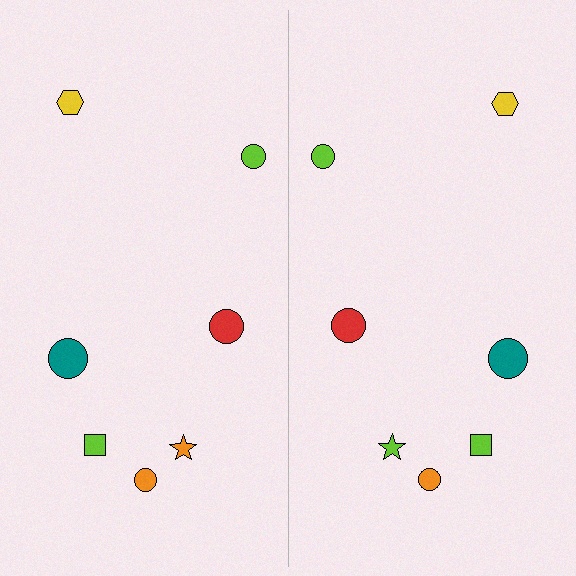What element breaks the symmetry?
The lime star on the right side breaks the symmetry — its mirror counterpart is orange.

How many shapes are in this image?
There are 14 shapes in this image.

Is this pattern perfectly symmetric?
No, the pattern is not perfectly symmetric. The lime star on the right side breaks the symmetry — its mirror counterpart is orange.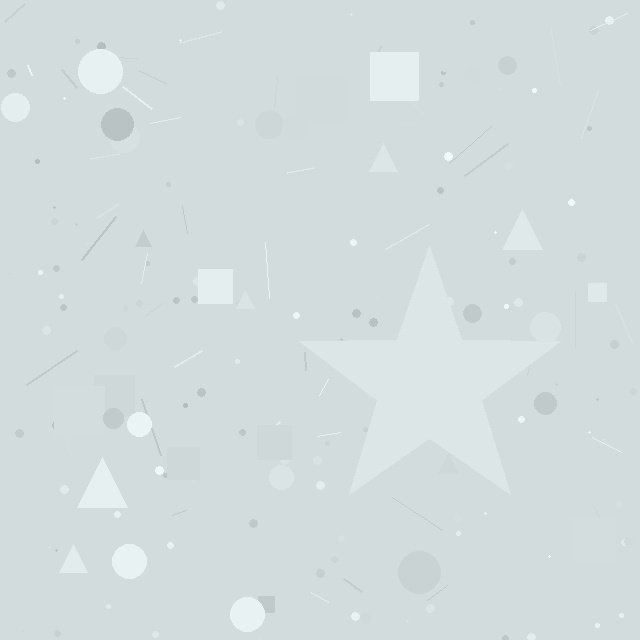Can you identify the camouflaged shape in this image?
The camouflaged shape is a star.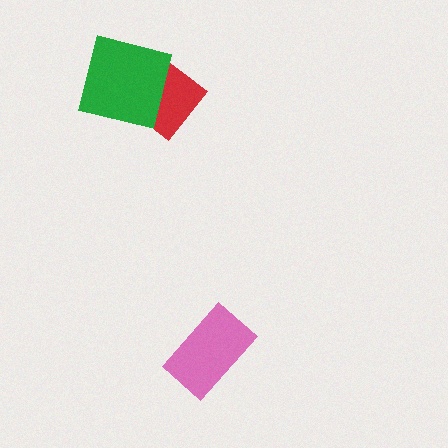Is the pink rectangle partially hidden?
No, no other shape covers it.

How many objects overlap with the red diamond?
1 object overlaps with the red diamond.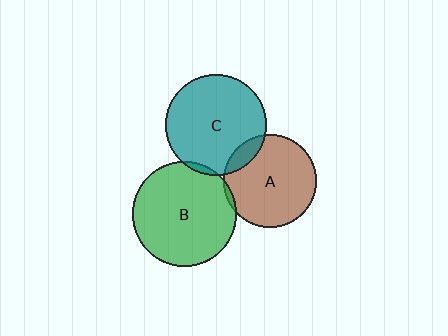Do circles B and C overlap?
Yes.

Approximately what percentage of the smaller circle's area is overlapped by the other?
Approximately 5%.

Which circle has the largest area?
Circle B (green).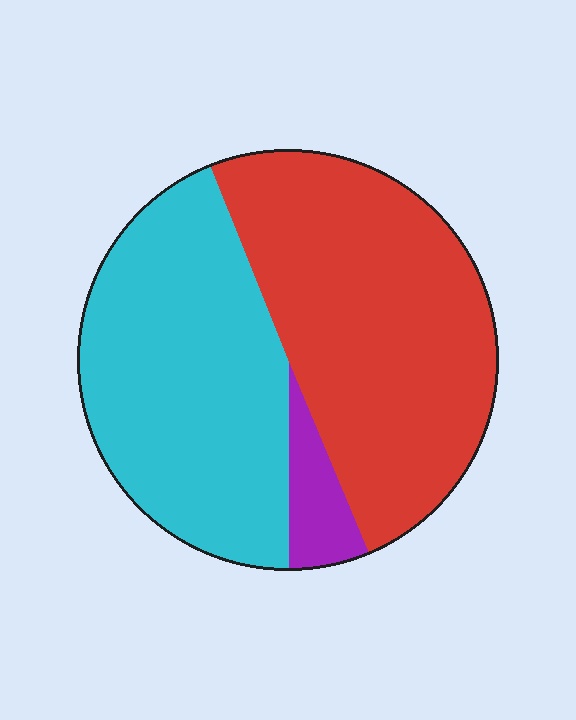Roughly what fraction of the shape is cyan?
Cyan takes up between a quarter and a half of the shape.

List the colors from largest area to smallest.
From largest to smallest: red, cyan, purple.